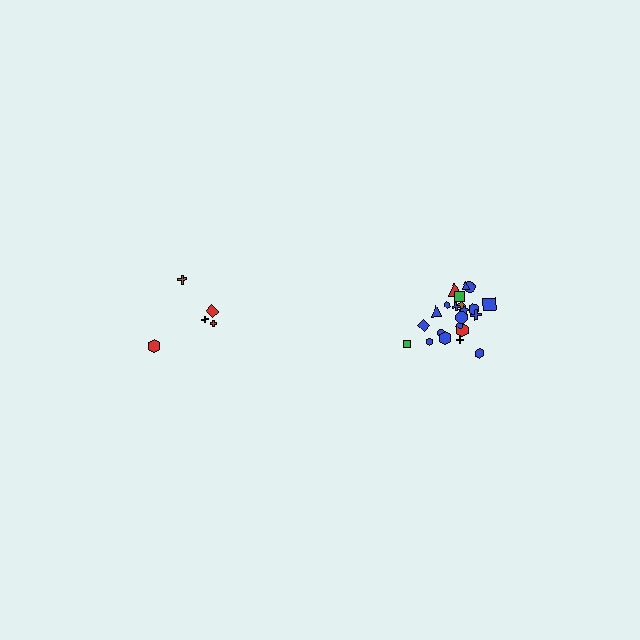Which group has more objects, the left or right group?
The right group.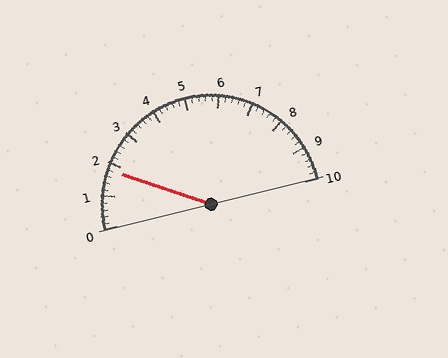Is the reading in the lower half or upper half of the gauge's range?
The reading is in the lower half of the range (0 to 10).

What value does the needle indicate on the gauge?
The needle indicates approximately 1.8.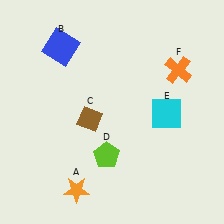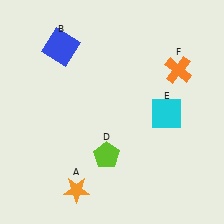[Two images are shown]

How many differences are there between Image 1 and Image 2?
There is 1 difference between the two images.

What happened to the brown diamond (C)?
The brown diamond (C) was removed in Image 2. It was in the bottom-left area of Image 1.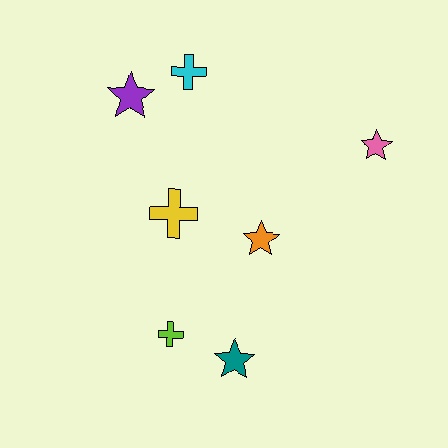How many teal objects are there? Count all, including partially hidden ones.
There is 1 teal object.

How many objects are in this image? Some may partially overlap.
There are 7 objects.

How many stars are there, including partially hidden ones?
There are 4 stars.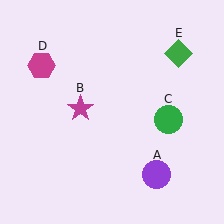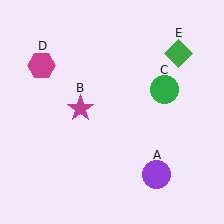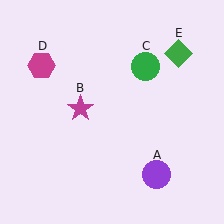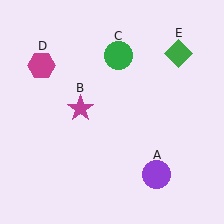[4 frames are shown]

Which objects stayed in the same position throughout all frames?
Purple circle (object A) and magenta star (object B) and magenta hexagon (object D) and green diamond (object E) remained stationary.